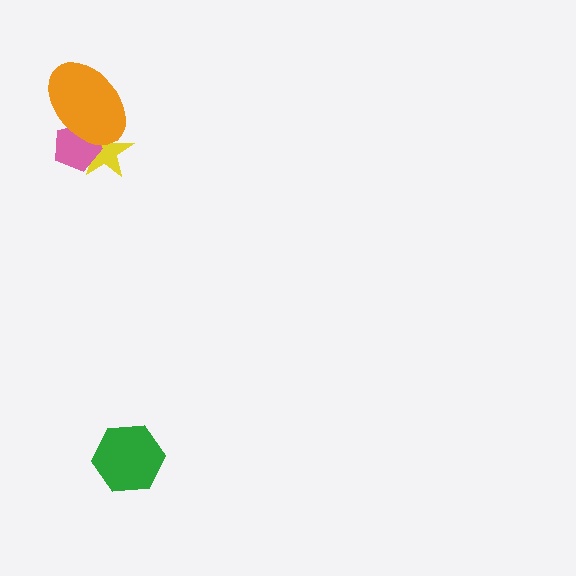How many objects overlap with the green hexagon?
0 objects overlap with the green hexagon.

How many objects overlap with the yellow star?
2 objects overlap with the yellow star.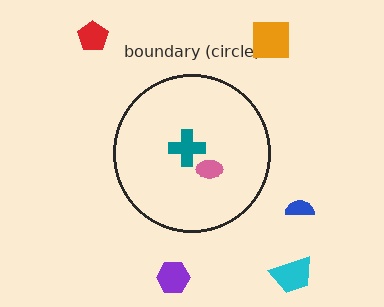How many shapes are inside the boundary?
2 inside, 5 outside.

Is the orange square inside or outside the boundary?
Outside.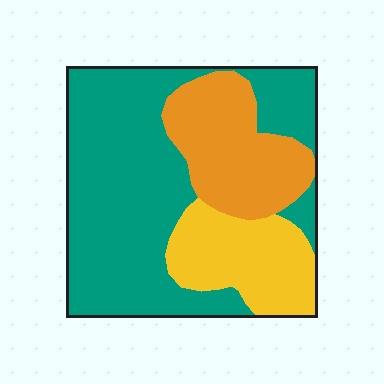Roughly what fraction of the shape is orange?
Orange takes up between a sixth and a third of the shape.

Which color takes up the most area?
Teal, at roughly 60%.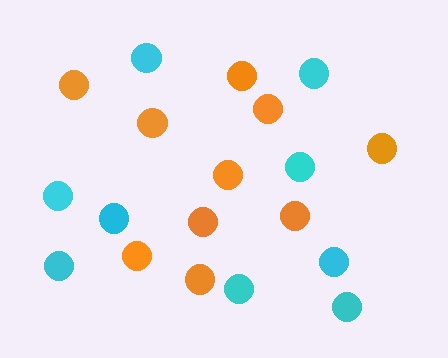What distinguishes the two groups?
There are 2 groups: one group of cyan circles (9) and one group of orange circles (10).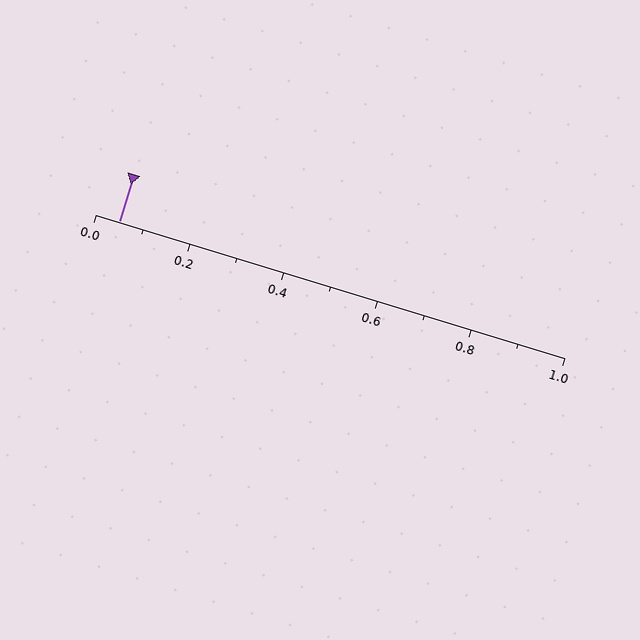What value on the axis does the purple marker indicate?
The marker indicates approximately 0.05.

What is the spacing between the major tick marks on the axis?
The major ticks are spaced 0.2 apart.